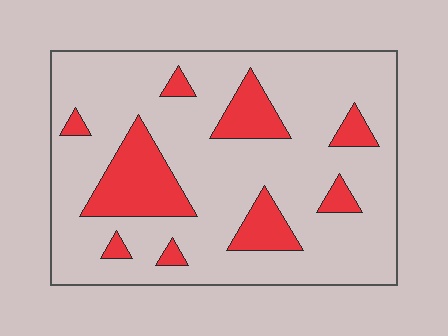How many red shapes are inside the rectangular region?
9.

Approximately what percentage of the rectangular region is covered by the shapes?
Approximately 20%.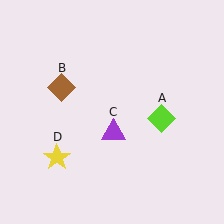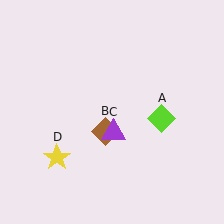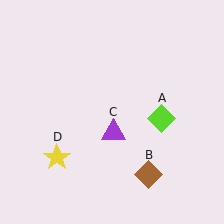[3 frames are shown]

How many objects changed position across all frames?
1 object changed position: brown diamond (object B).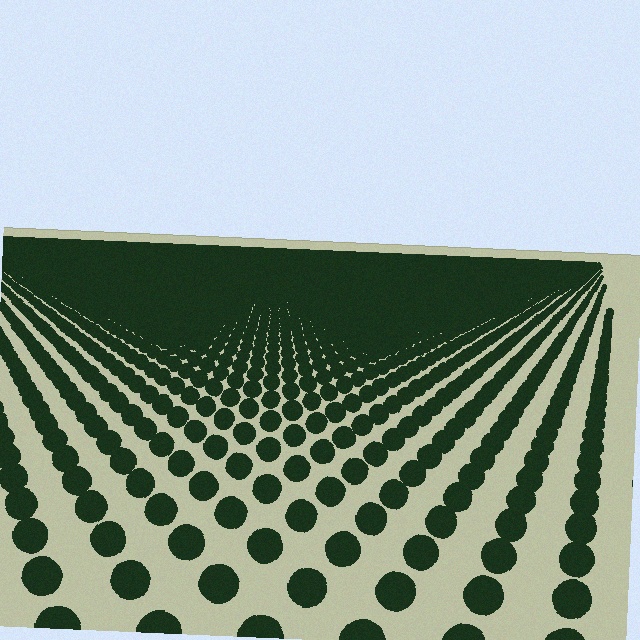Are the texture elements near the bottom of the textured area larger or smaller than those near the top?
Larger. Near the bottom, elements are closer to the viewer and appear at a bigger on-screen size.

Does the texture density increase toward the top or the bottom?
Density increases toward the top.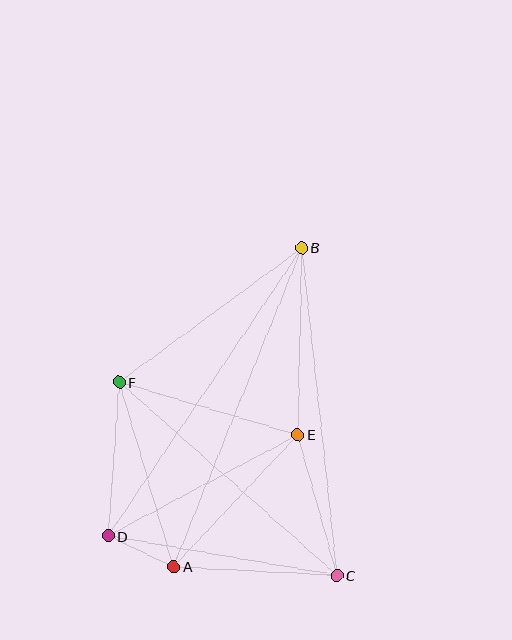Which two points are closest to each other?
Points A and D are closest to each other.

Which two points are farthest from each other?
Points B and D are farthest from each other.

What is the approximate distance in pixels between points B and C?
The distance between B and C is approximately 330 pixels.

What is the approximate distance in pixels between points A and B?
The distance between A and B is approximately 344 pixels.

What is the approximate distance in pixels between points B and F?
The distance between B and F is approximately 227 pixels.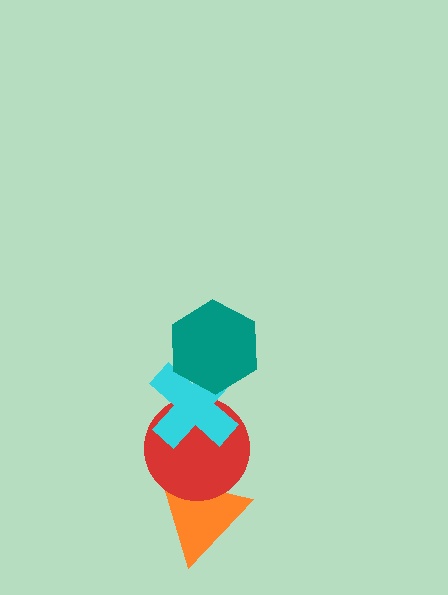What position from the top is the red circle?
The red circle is 3rd from the top.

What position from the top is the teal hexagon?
The teal hexagon is 1st from the top.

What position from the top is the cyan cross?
The cyan cross is 2nd from the top.